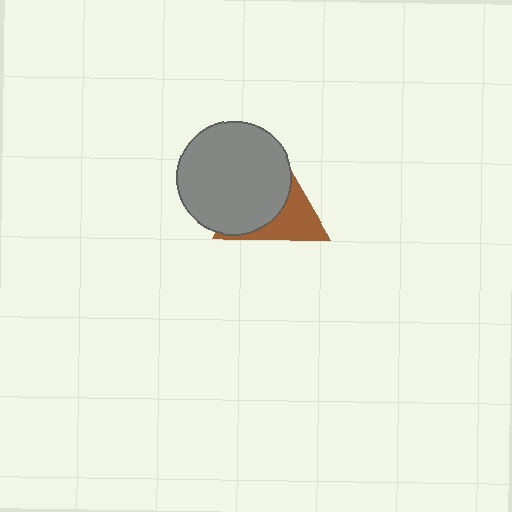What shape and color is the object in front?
The object in front is a gray circle.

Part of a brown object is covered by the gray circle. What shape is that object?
It is a triangle.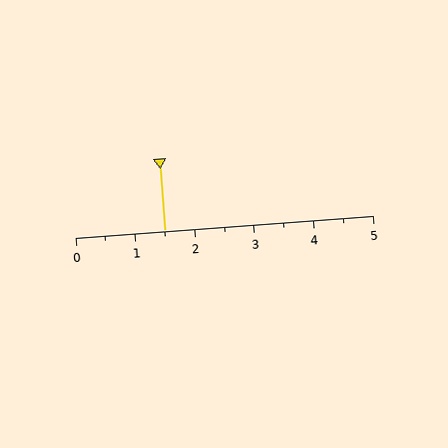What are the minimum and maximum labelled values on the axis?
The axis runs from 0 to 5.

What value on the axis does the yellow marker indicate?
The marker indicates approximately 1.5.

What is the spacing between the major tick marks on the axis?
The major ticks are spaced 1 apart.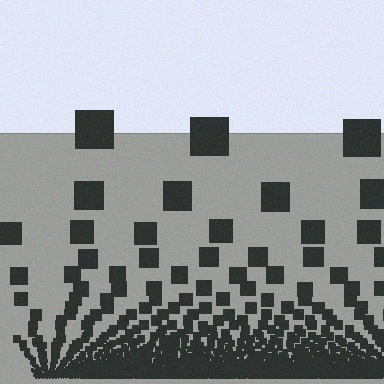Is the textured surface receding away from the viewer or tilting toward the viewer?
The surface appears to tilt toward the viewer. Texture elements get larger and sparser toward the top.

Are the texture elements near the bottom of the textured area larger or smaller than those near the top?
Smaller. The gradient is inverted — elements near the bottom are smaller and denser.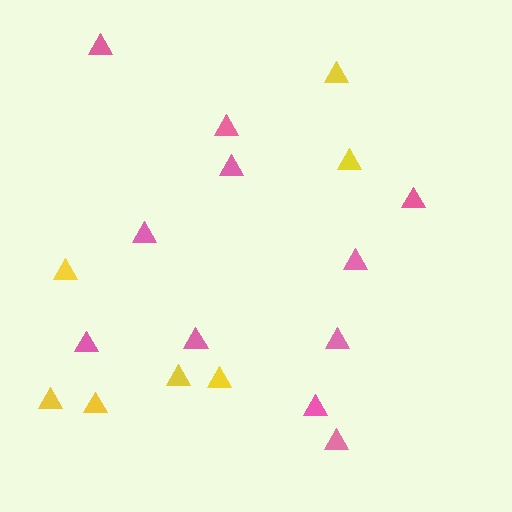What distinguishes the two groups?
There are 2 groups: one group of yellow triangles (7) and one group of pink triangles (11).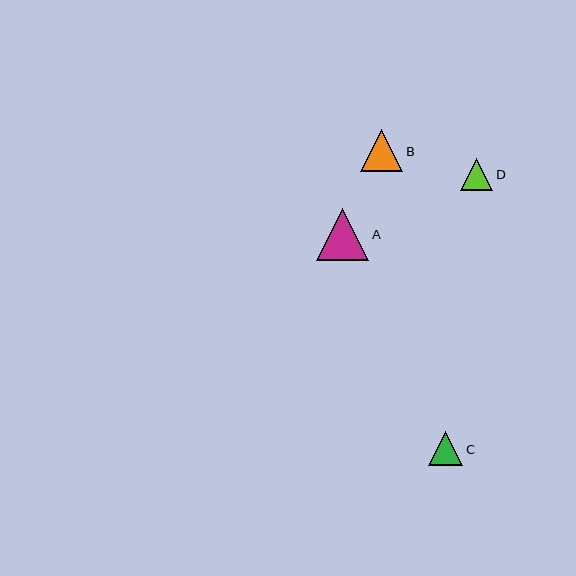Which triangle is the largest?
Triangle A is the largest with a size of approximately 52 pixels.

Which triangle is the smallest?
Triangle D is the smallest with a size of approximately 32 pixels.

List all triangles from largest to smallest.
From largest to smallest: A, B, C, D.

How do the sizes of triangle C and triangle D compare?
Triangle C and triangle D are approximately the same size.